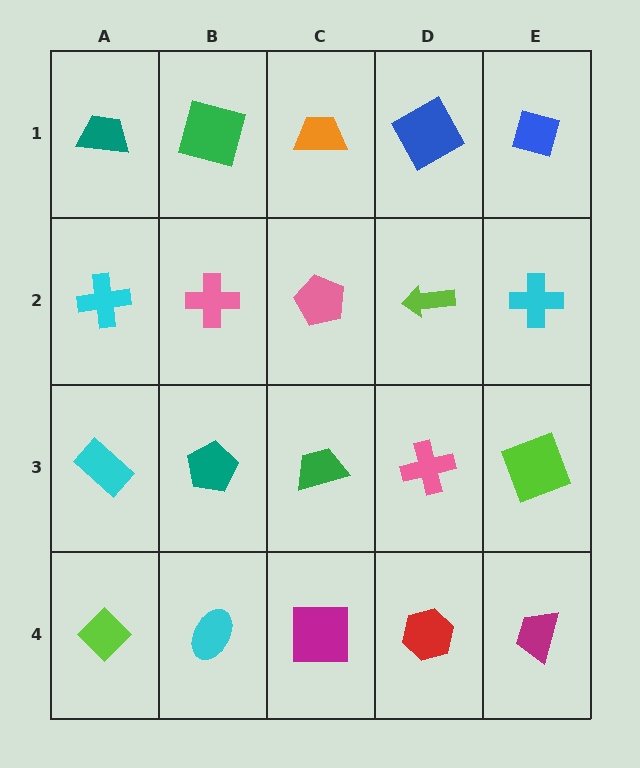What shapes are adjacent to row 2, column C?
An orange trapezoid (row 1, column C), a green trapezoid (row 3, column C), a pink cross (row 2, column B), a lime arrow (row 2, column D).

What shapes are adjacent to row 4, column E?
A lime square (row 3, column E), a red hexagon (row 4, column D).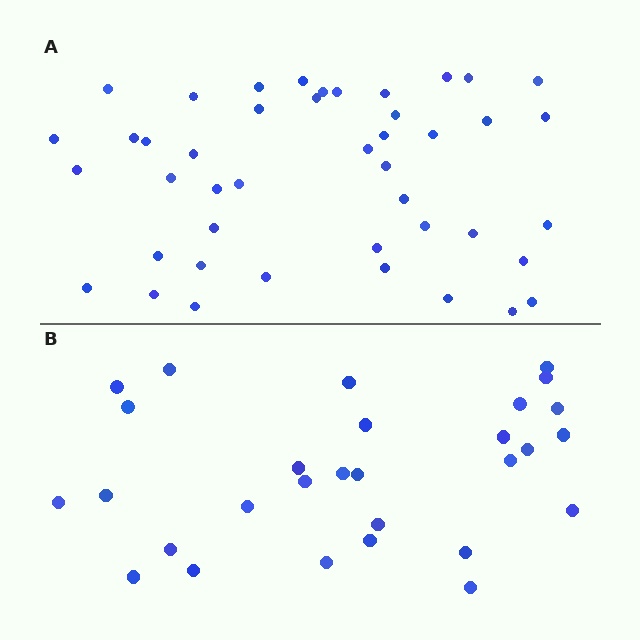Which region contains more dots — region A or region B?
Region A (the top region) has more dots.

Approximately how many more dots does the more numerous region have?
Region A has approximately 15 more dots than region B.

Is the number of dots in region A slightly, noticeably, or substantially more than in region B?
Region A has substantially more. The ratio is roughly 1.5 to 1.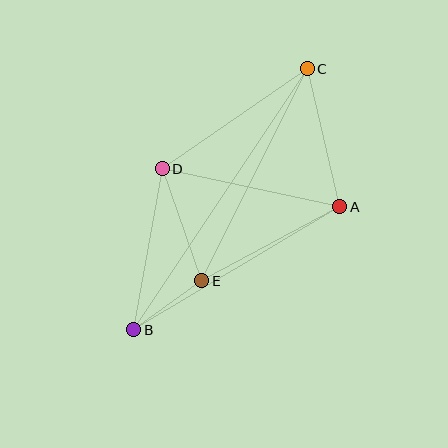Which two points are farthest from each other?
Points B and C are farthest from each other.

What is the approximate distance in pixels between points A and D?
The distance between A and D is approximately 182 pixels.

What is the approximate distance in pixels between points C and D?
The distance between C and D is approximately 176 pixels.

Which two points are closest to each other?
Points B and E are closest to each other.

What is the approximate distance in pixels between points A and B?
The distance between A and B is approximately 240 pixels.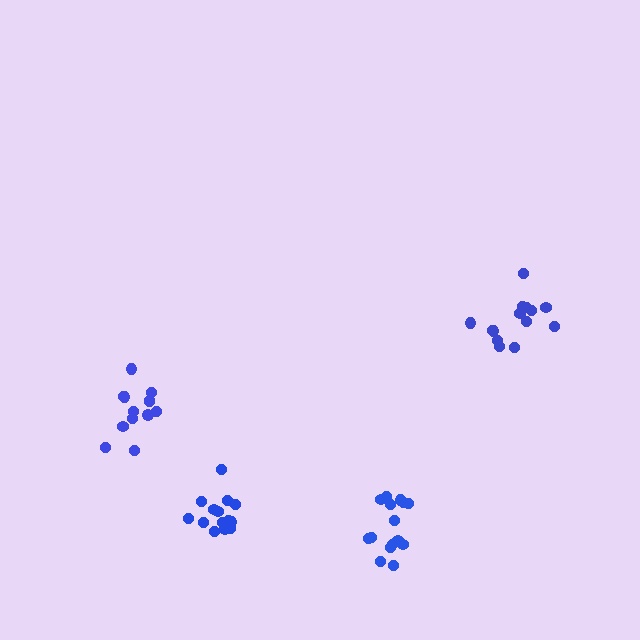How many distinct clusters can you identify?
There are 4 distinct clusters.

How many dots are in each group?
Group 1: 14 dots, Group 2: 15 dots, Group 3: 15 dots, Group 4: 13 dots (57 total).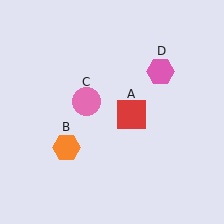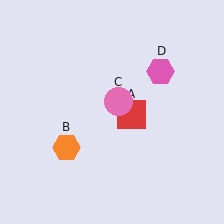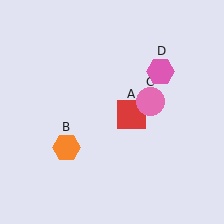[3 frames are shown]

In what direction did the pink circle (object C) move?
The pink circle (object C) moved right.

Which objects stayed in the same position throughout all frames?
Red square (object A) and orange hexagon (object B) and pink hexagon (object D) remained stationary.